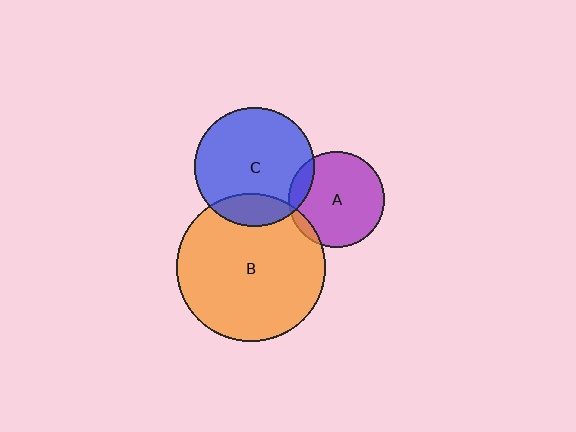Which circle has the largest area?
Circle B (orange).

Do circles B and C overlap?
Yes.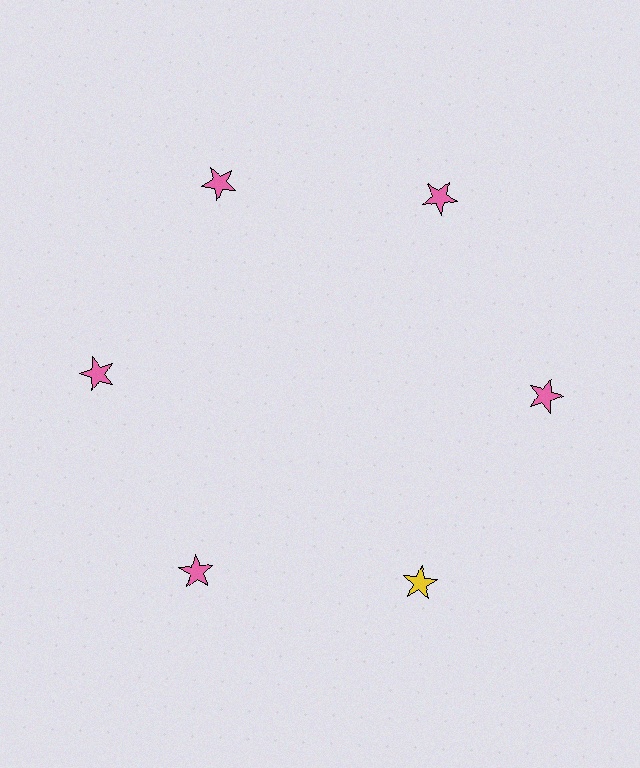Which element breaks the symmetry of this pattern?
The yellow star at roughly the 5 o'clock position breaks the symmetry. All other shapes are pink stars.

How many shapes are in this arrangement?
There are 6 shapes arranged in a ring pattern.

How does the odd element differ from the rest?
It has a different color: yellow instead of pink.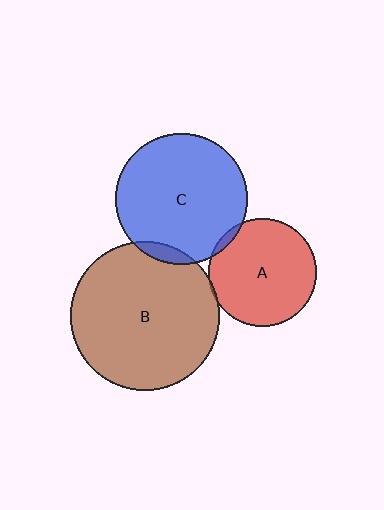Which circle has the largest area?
Circle B (brown).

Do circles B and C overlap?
Yes.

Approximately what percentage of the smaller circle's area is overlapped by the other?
Approximately 5%.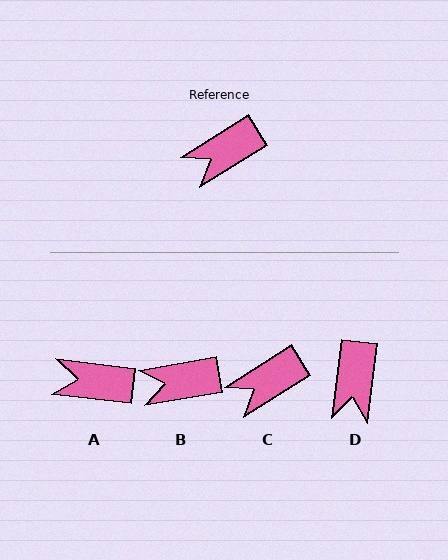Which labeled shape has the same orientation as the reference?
C.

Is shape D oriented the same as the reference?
No, it is off by about 50 degrees.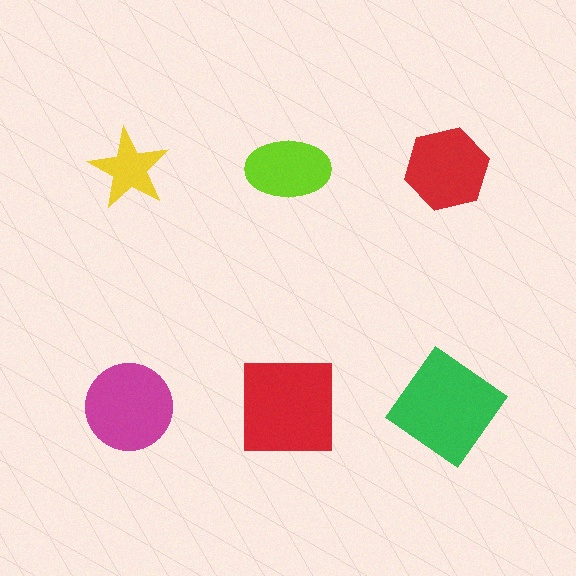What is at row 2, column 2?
A red square.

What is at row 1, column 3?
A red hexagon.